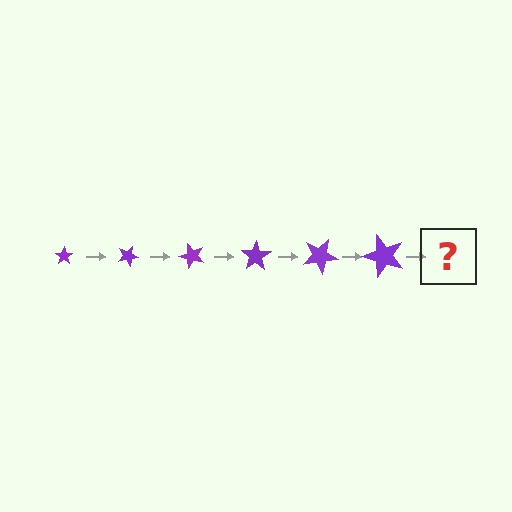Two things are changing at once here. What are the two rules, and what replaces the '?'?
The two rules are that the star grows larger each step and it rotates 25 degrees each step. The '?' should be a star, larger than the previous one and rotated 150 degrees from the start.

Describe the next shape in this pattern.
It should be a star, larger than the previous one and rotated 150 degrees from the start.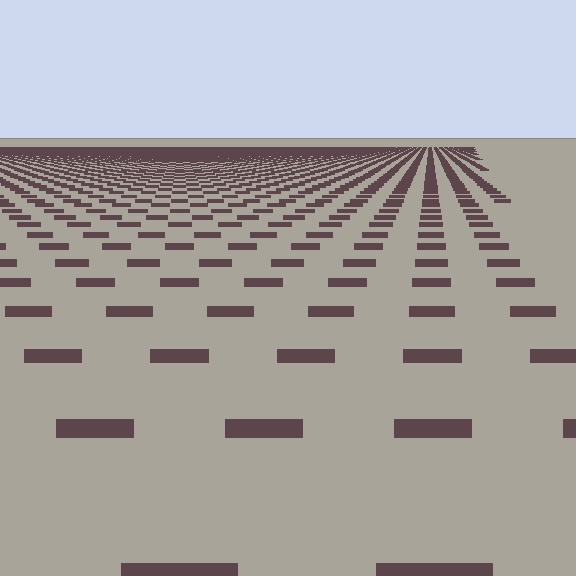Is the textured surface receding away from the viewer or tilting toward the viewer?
The surface is receding away from the viewer. Texture elements get smaller and denser toward the top.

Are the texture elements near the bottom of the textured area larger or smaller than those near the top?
Larger. Near the bottom, elements are closer to the viewer and appear at a bigger on-screen size.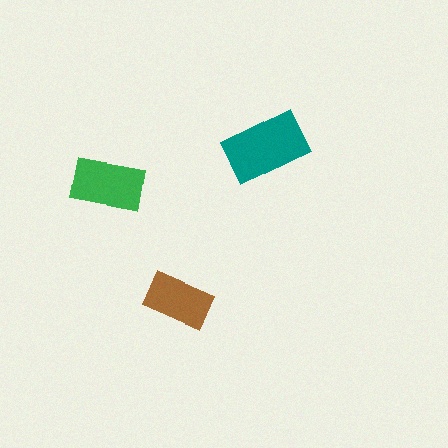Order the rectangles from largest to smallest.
the teal one, the green one, the brown one.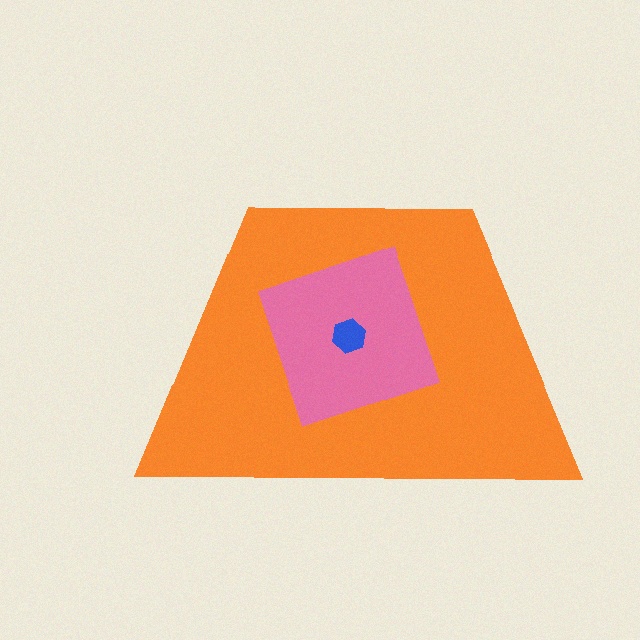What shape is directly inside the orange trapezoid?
The pink square.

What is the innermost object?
The blue hexagon.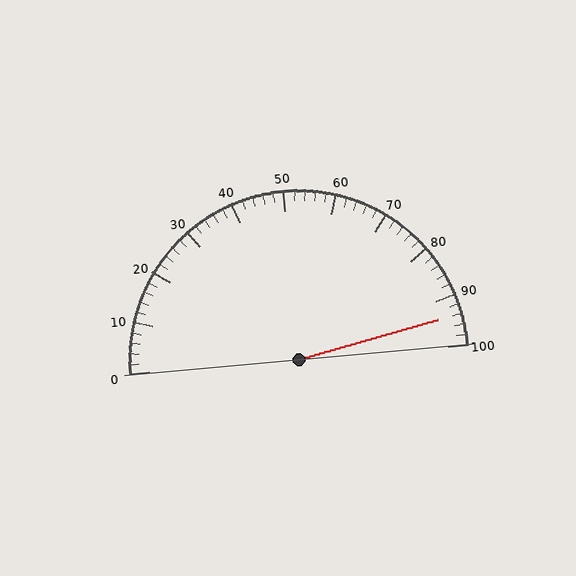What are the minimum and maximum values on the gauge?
The gauge ranges from 0 to 100.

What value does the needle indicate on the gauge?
The needle indicates approximately 94.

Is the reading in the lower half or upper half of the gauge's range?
The reading is in the upper half of the range (0 to 100).